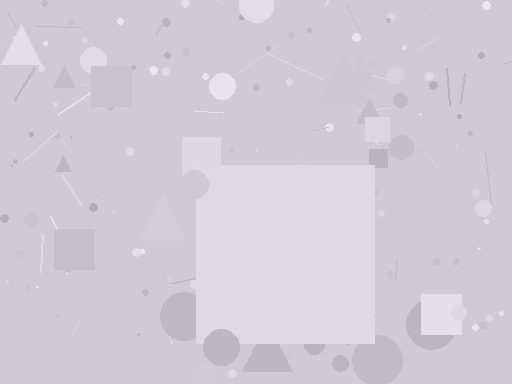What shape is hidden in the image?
A square is hidden in the image.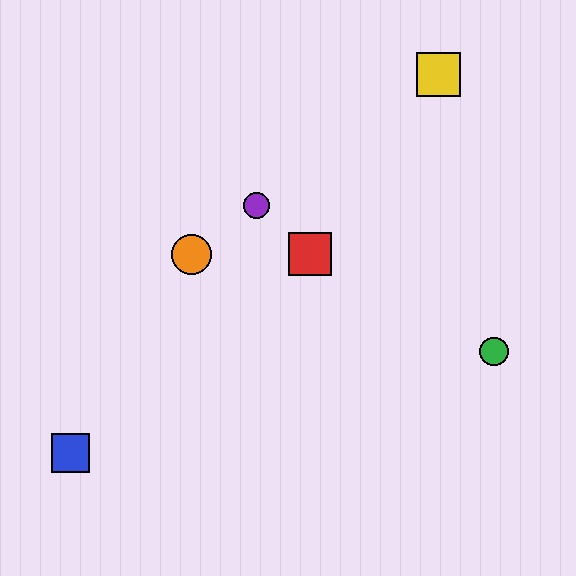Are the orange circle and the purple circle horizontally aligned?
No, the orange circle is at y≈254 and the purple circle is at y≈206.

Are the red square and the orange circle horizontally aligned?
Yes, both are at y≈254.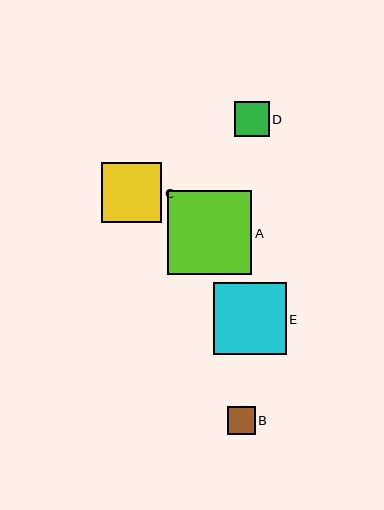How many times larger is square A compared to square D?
Square A is approximately 2.4 times the size of square D.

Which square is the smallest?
Square B is the smallest with a size of approximately 27 pixels.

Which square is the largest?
Square A is the largest with a size of approximately 84 pixels.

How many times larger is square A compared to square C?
Square A is approximately 1.4 times the size of square C.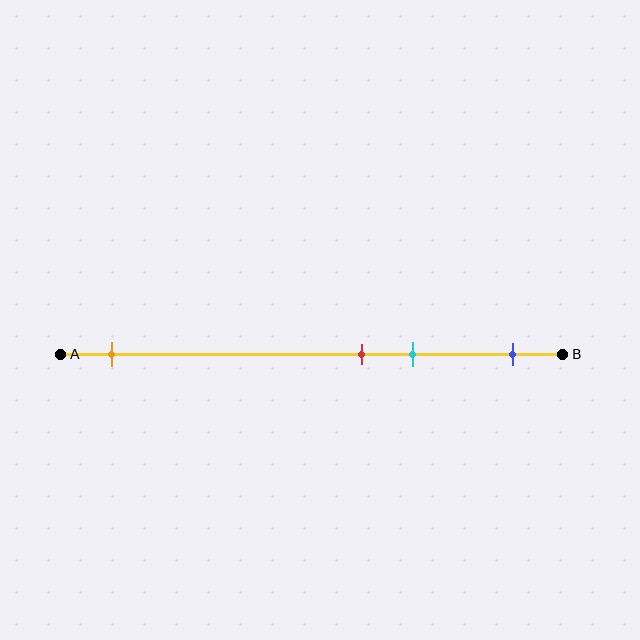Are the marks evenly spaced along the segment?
No, the marks are not evenly spaced.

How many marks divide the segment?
There are 4 marks dividing the segment.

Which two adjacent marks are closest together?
The red and cyan marks are the closest adjacent pair.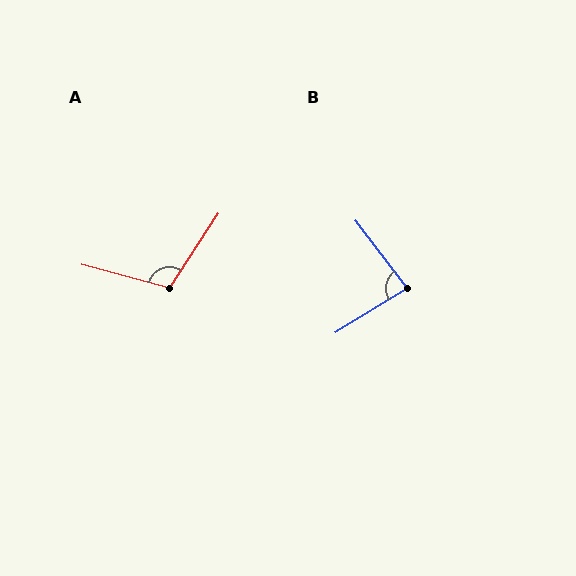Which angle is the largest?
A, at approximately 108 degrees.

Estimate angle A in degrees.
Approximately 108 degrees.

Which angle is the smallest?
B, at approximately 85 degrees.